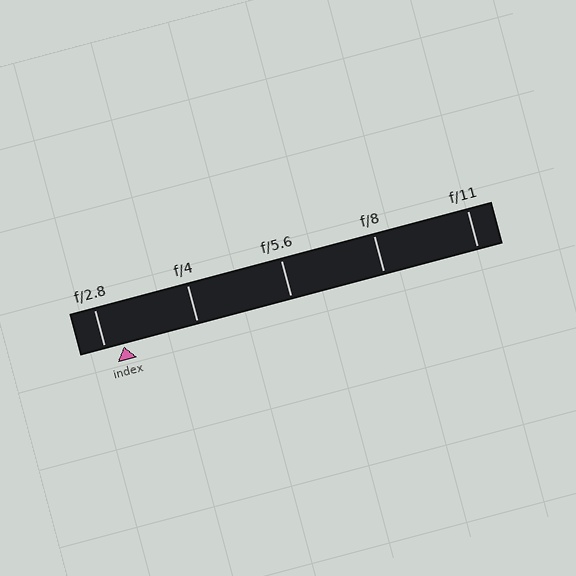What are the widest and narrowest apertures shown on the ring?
The widest aperture shown is f/2.8 and the narrowest is f/11.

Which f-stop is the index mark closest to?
The index mark is closest to f/2.8.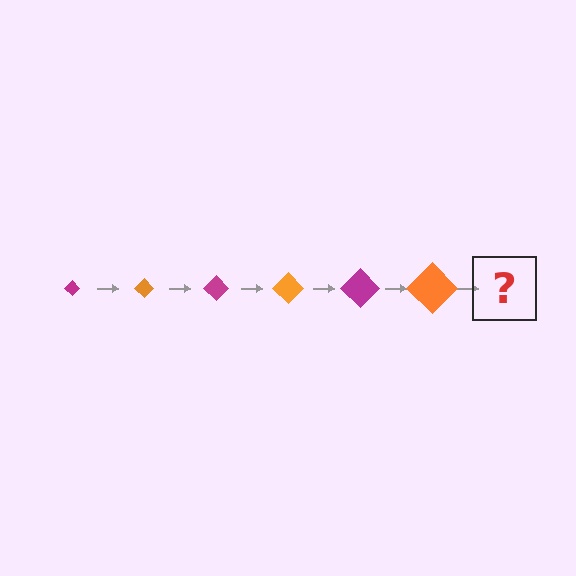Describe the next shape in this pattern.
It should be a magenta diamond, larger than the previous one.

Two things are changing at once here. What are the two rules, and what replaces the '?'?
The two rules are that the diamond grows larger each step and the color cycles through magenta and orange. The '?' should be a magenta diamond, larger than the previous one.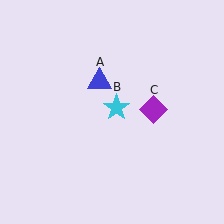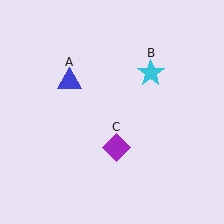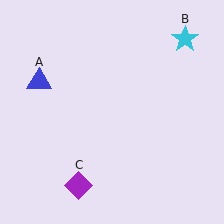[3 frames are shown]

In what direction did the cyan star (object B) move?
The cyan star (object B) moved up and to the right.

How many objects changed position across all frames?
3 objects changed position: blue triangle (object A), cyan star (object B), purple diamond (object C).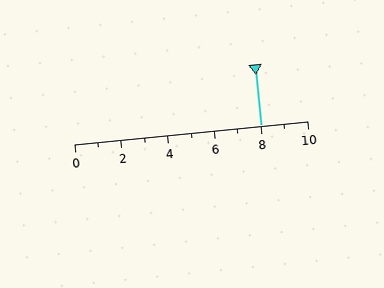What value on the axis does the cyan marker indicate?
The marker indicates approximately 8.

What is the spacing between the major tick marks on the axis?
The major ticks are spaced 2 apart.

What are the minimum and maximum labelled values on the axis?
The axis runs from 0 to 10.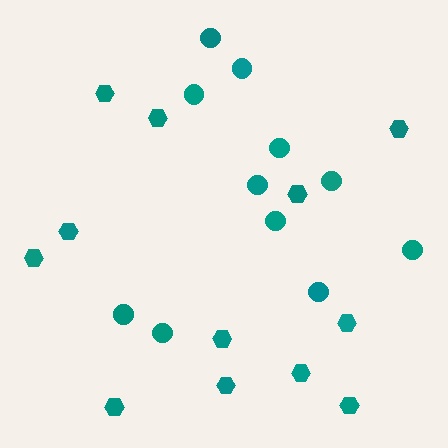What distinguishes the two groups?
There are 2 groups: one group of circles (11) and one group of hexagons (12).